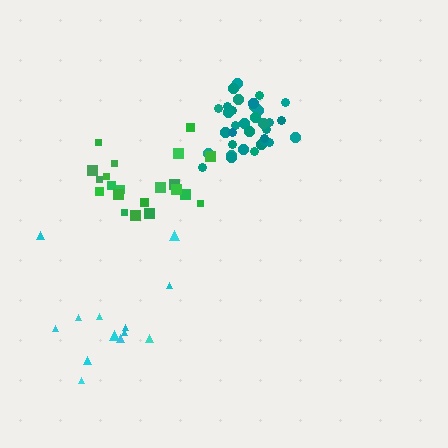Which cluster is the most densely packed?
Teal.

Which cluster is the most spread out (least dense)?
Cyan.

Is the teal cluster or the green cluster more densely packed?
Teal.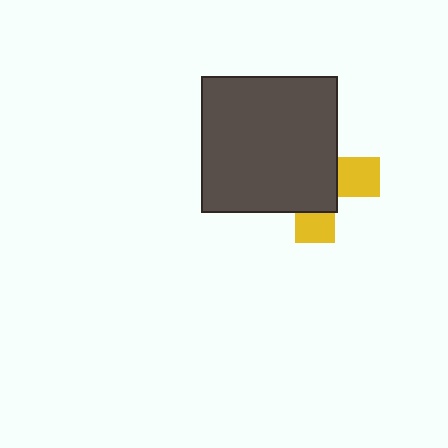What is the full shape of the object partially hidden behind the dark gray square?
The partially hidden object is a yellow cross.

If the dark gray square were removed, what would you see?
You would see the complete yellow cross.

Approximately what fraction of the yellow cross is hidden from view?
Roughly 68% of the yellow cross is hidden behind the dark gray square.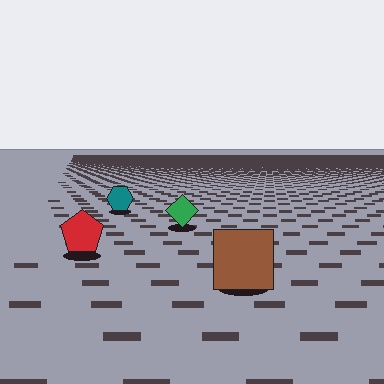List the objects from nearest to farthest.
From nearest to farthest: the brown square, the red pentagon, the green diamond, the teal hexagon.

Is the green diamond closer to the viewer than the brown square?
No. The brown square is closer — you can tell from the texture gradient: the ground texture is coarser near it.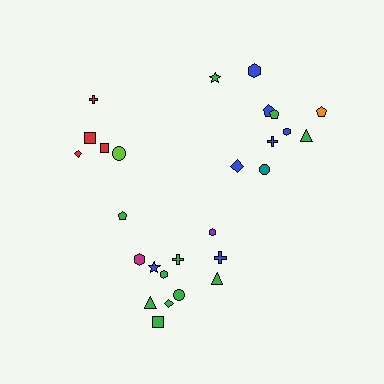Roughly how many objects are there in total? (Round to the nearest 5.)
Roughly 25 objects in total.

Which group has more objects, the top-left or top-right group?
The top-right group.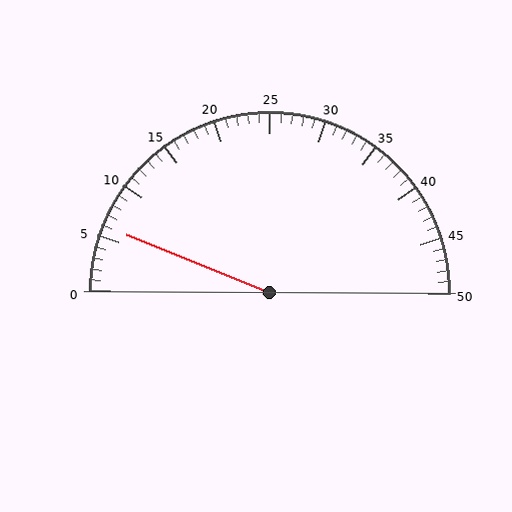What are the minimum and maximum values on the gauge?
The gauge ranges from 0 to 50.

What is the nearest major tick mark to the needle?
The nearest major tick mark is 5.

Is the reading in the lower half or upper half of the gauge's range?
The reading is in the lower half of the range (0 to 50).